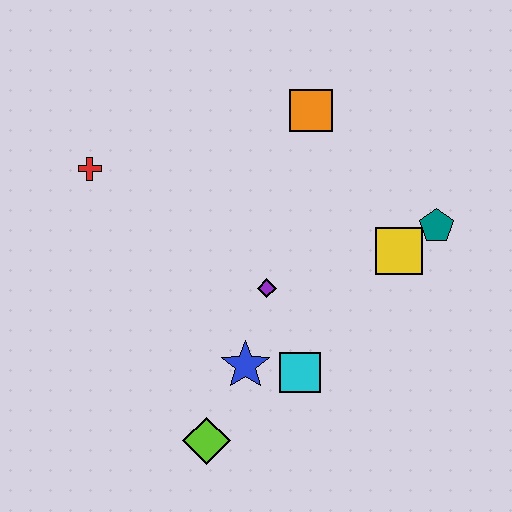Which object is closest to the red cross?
The purple diamond is closest to the red cross.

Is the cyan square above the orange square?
No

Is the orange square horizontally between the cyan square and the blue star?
No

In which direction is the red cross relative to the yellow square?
The red cross is to the left of the yellow square.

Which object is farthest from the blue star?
The orange square is farthest from the blue star.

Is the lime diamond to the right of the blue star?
No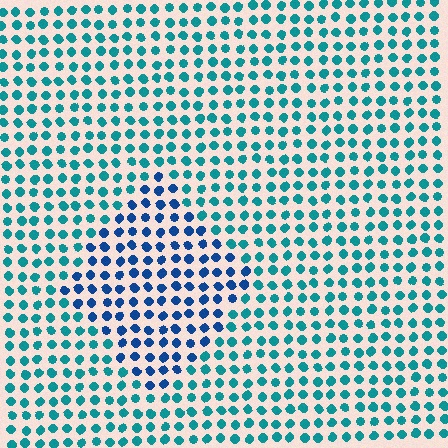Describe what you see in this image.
The image is filled with small teal elements in a uniform arrangement. A diamond-shaped region is visible where the elements are tinted to a slightly different hue, forming a subtle color boundary.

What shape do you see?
I see a diamond.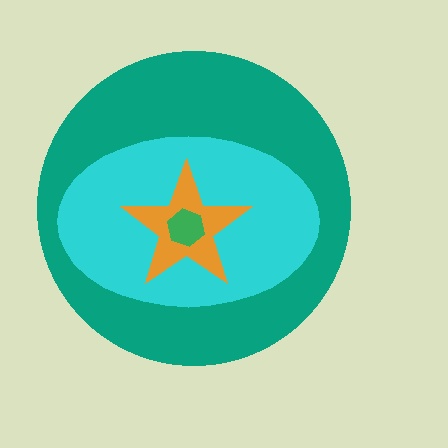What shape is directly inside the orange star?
The green hexagon.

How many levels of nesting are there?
4.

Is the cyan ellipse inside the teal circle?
Yes.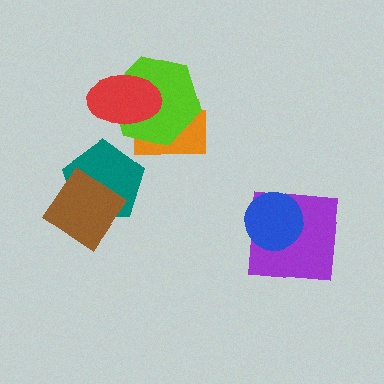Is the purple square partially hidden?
Yes, it is partially covered by another shape.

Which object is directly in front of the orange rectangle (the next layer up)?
The lime hexagon is directly in front of the orange rectangle.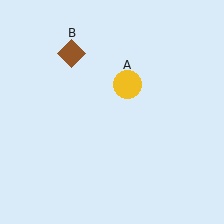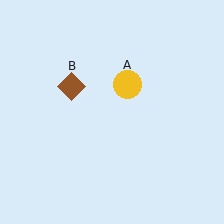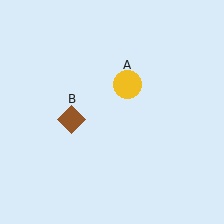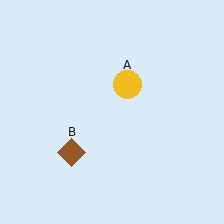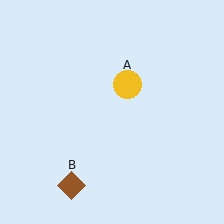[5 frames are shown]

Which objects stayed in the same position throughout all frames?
Yellow circle (object A) remained stationary.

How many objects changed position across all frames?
1 object changed position: brown diamond (object B).